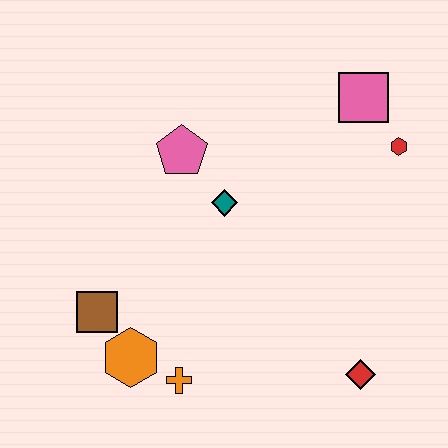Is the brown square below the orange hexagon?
No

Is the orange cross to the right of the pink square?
No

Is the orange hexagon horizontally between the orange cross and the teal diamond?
No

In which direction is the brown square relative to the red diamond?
The brown square is to the left of the red diamond.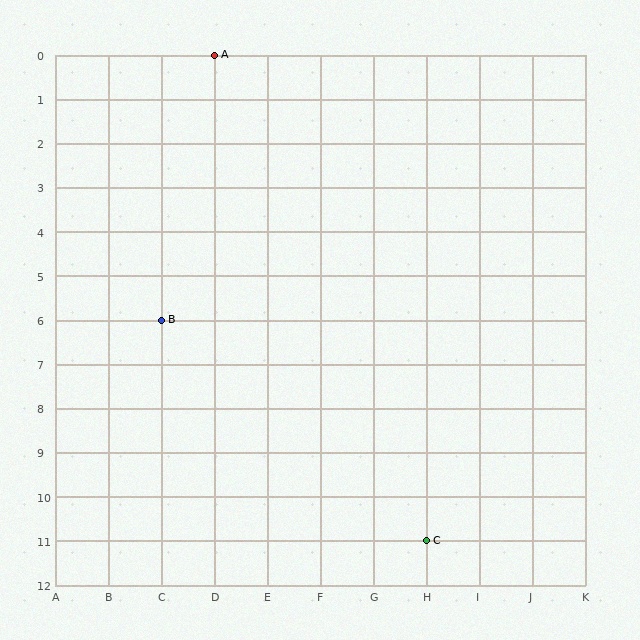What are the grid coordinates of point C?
Point C is at grid coordinates (H, 11).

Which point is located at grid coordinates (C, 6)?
Point B is at (C, 6).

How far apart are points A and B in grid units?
Points A and B are 1 column and 6 rows apart (about 6.1 grid units diagonally).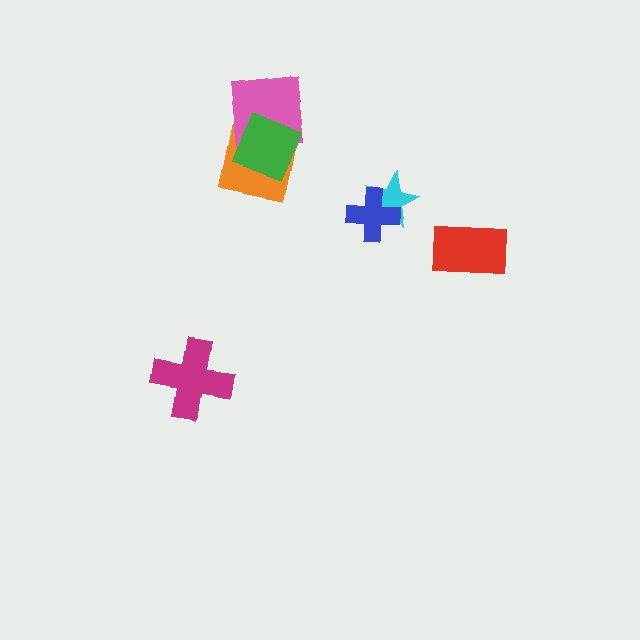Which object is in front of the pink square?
The green diamond is in front of the pink square.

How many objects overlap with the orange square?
2 objects overlap with the orange square.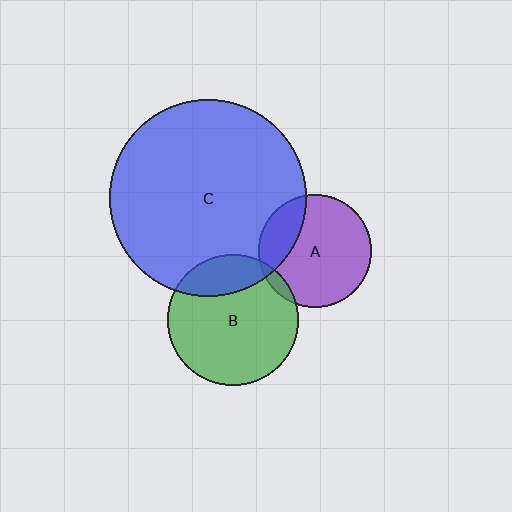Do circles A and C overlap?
Yes.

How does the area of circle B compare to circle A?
Approximately 1.4 times.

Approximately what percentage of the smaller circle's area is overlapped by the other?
Approximately 25%.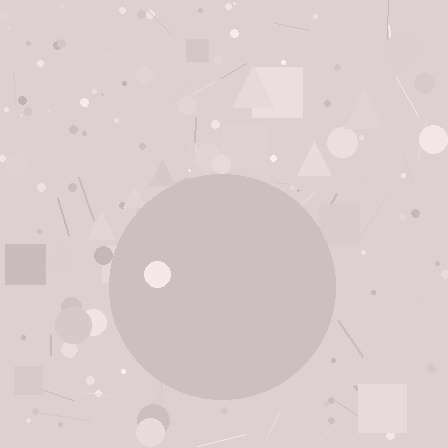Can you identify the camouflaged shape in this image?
The camouflaged shape is a circle.